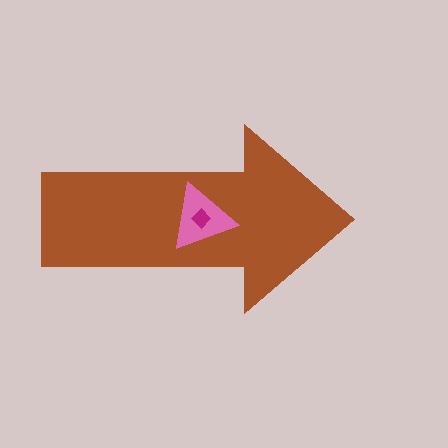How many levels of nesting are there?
3.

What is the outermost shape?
The brown arrow.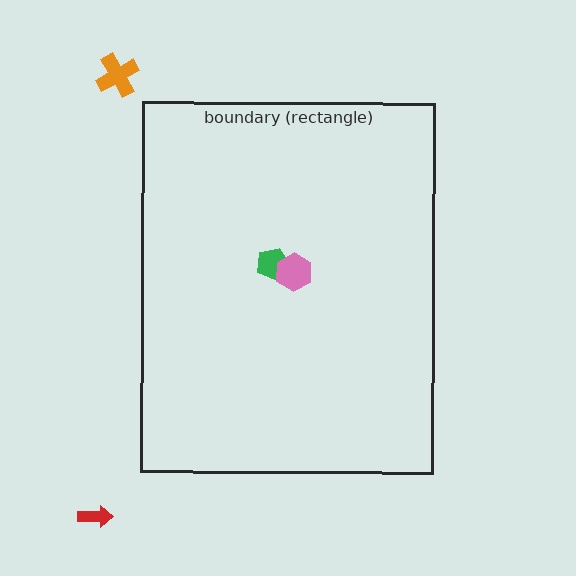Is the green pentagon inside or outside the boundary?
Inside.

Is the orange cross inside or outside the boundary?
Outside.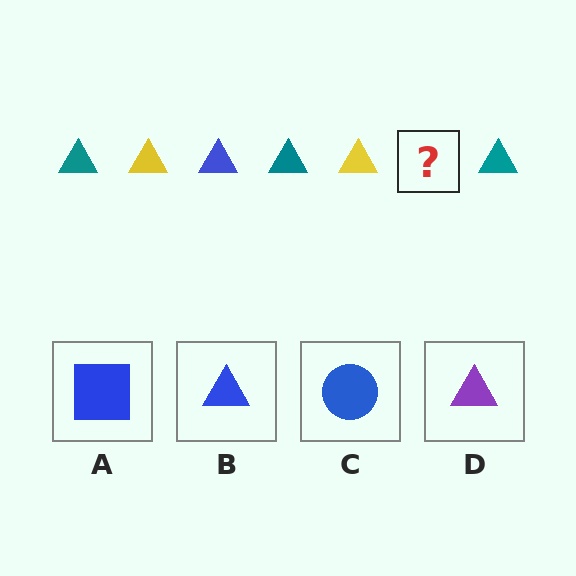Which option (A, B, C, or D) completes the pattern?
B.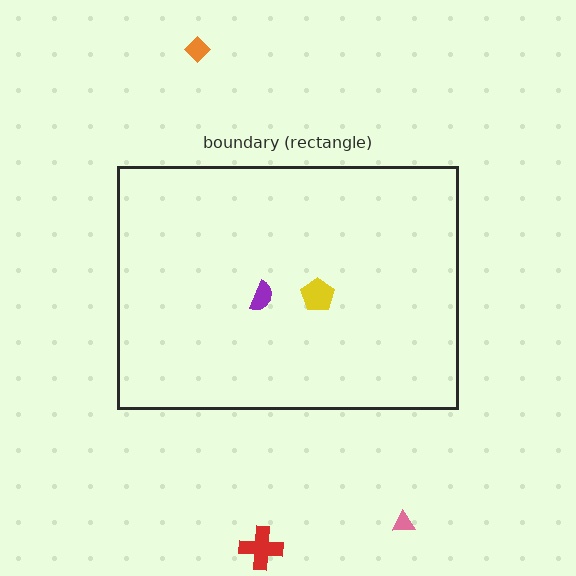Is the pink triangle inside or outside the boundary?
Outside.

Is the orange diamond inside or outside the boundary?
Outside.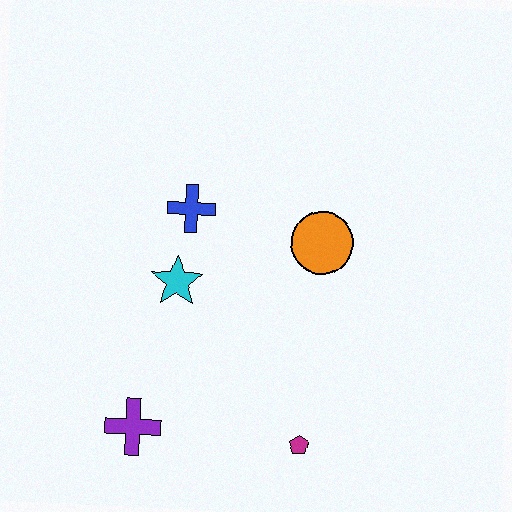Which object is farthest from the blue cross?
The magenta pentagon is farthest from the blue cross.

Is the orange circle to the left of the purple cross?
No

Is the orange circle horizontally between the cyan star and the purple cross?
No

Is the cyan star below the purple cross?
No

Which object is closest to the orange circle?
The blue cross is closest to the orange circle.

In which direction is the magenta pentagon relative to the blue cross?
The magenta pentagon is below the blue cross.